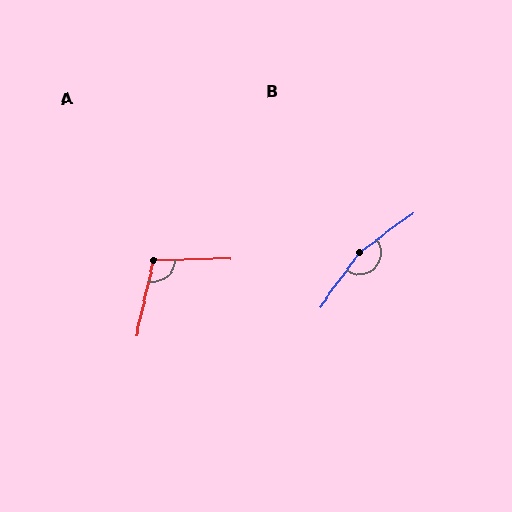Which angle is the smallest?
A, at approximately 104 degrees.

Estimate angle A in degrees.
Approximately 104 degrees.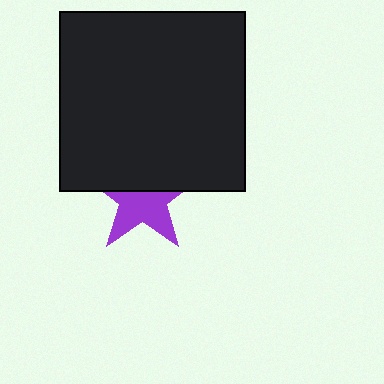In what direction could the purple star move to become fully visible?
The purple star could move down. That would shift it out from behind the black rectangle entirely.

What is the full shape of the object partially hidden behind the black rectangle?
The partially hidden object is a purple star.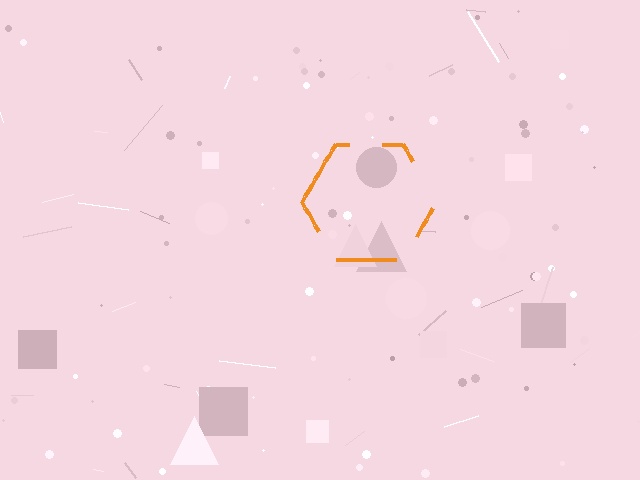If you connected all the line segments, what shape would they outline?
They would outline a hexagon.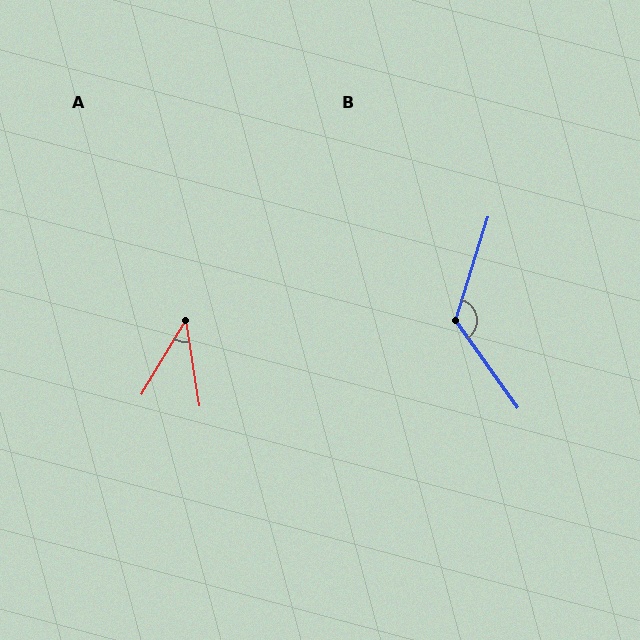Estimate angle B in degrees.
Approximately 127 degrees.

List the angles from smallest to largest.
A (40°), B (127°).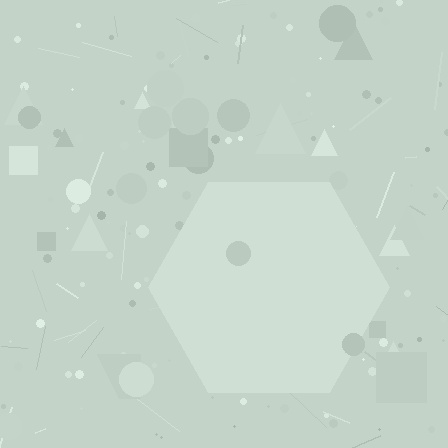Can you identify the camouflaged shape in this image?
The camouflaged shape is a hexagon.